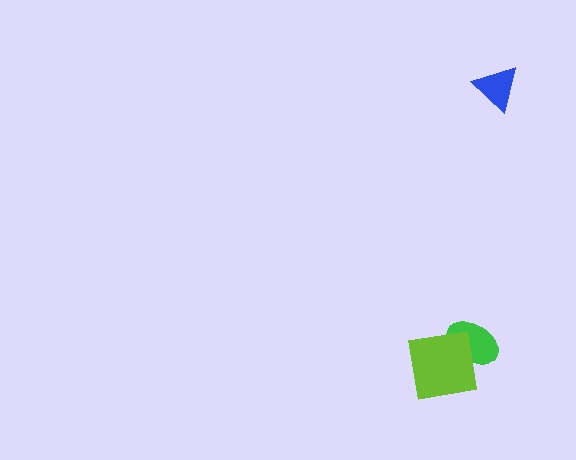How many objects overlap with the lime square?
1 object overlaps with the lime square.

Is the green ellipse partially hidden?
Yes, it is partially covered by another shape.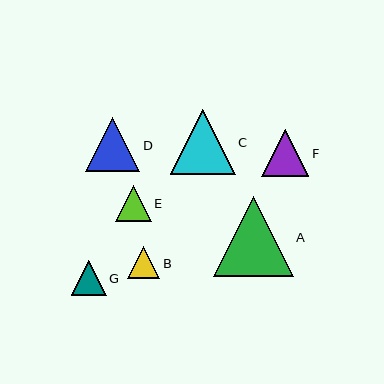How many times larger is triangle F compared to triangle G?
Triangle F is approximately 1.4 times the size of triangle G.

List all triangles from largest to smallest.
From largest to smallest: A, C, D, F, E, G, B.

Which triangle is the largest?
Triangle A is the largest with a size of approximately 80 pixels.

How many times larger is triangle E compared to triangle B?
Triangle E is approximately 1.1 times the size of triangle B.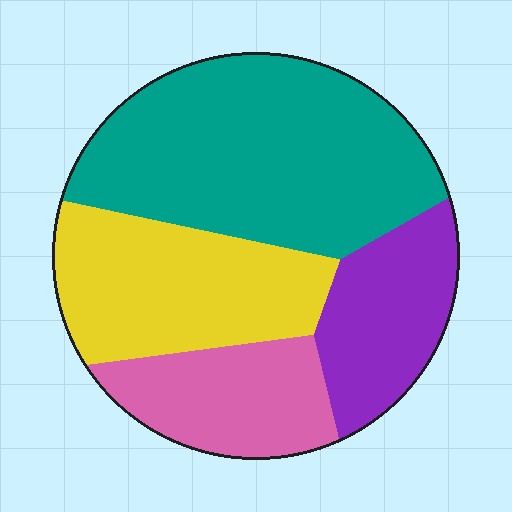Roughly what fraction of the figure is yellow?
Yellow covers roughly 25% of the figure.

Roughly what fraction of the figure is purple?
Purple covers 17% of the figure.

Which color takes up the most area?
Teal, at roughly 40%.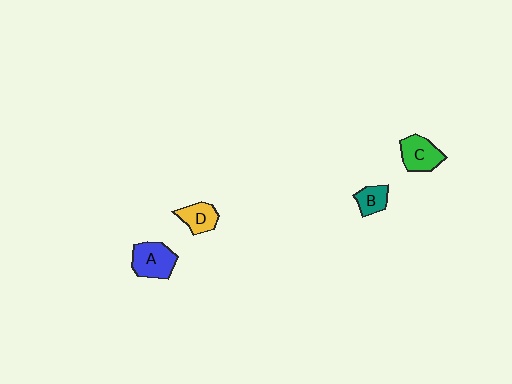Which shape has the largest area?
Shape A (blue).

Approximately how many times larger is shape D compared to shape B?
Approximately 1.2 times.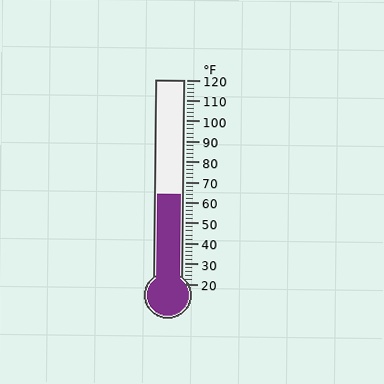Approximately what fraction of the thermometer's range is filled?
The thermometer is filled to approximately 45% of its range.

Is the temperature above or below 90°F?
The temperature is below 90°F.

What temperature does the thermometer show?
The thermometer shows approximately 64°F.